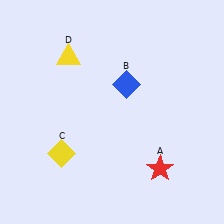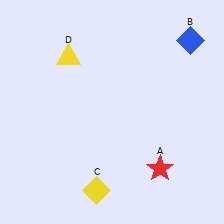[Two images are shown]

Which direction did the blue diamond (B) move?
The blue diamond (B) moved right.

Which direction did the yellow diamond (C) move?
The yellow diamond (C) moved down.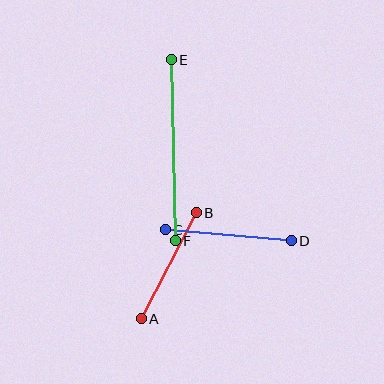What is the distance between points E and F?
The distance is approximately 181 pixels.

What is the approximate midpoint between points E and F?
The midpoint is at approximately (173, 150) pixels.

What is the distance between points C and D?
The distance is approximately 126 pixels.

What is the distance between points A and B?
The distance is approximately 120 pixels.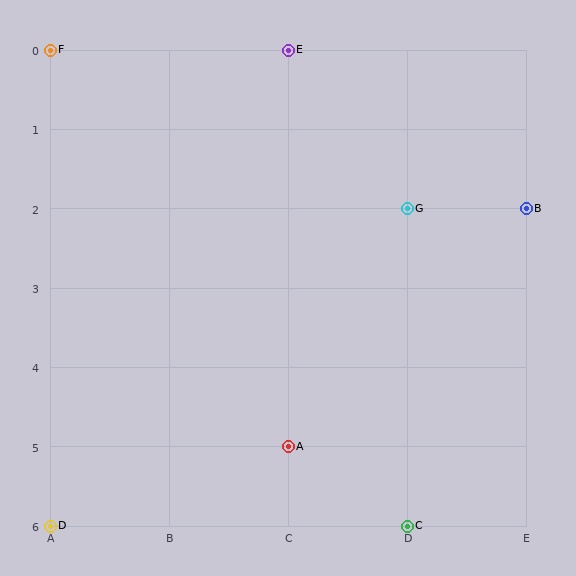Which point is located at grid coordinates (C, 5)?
Point A is at (C, 5).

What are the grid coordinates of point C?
Point C is at grid coordinates (D, 6).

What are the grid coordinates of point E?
Point E is at grid coordinates (C, 0).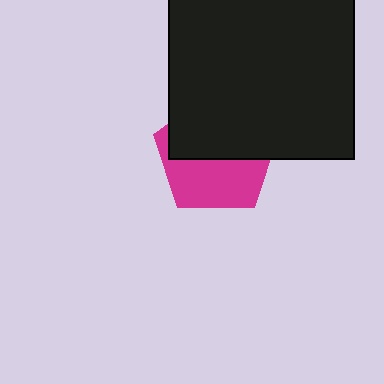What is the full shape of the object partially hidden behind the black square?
The partially hidden object is a magenta pentagon.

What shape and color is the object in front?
The object in front is a black square.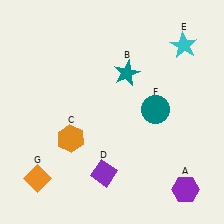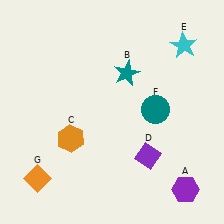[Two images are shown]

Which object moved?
The purple diamond (D) moved right.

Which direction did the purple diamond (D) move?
The purple diamond (D) moved right.